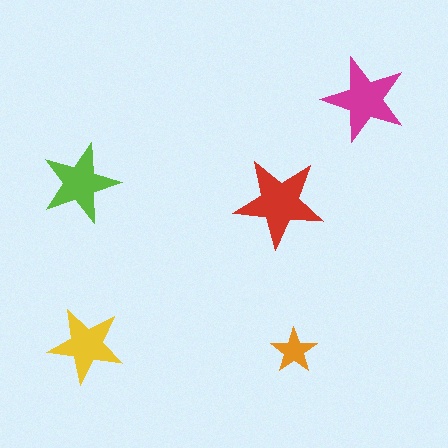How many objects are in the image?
There are 5 objects in the image.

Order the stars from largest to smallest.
the red one, the magenta one, the lime one, the yellow one, the orange one.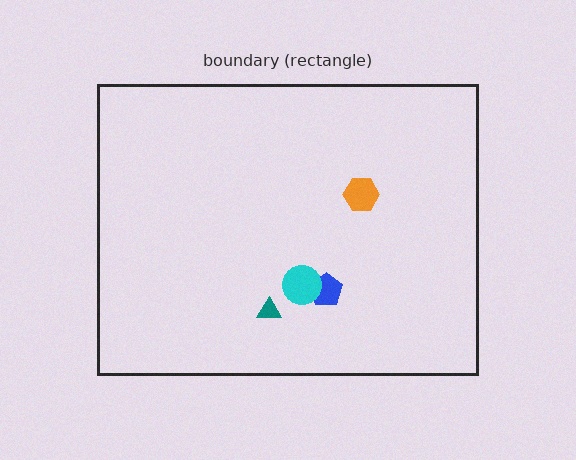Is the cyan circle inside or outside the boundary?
Inside.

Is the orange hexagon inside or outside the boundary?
Inside.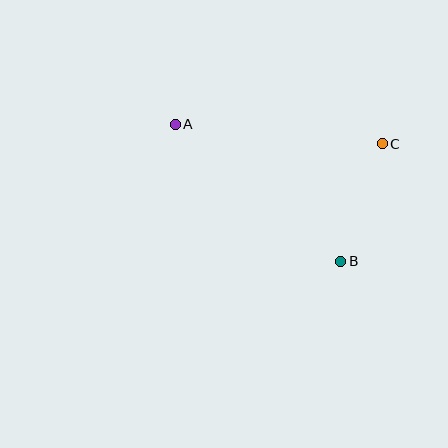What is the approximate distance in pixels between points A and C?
The distance between A and C is approximately 208 pixels.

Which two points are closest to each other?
Points B and C are closest to each other.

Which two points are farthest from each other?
Points A and B are farthest from each other.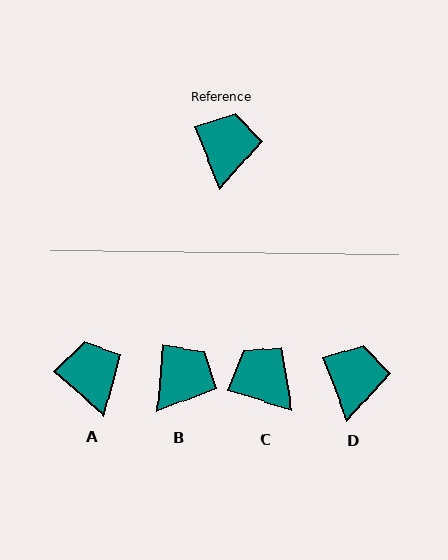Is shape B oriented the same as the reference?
No, it is off by about 26 degrees.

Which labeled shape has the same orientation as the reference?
D.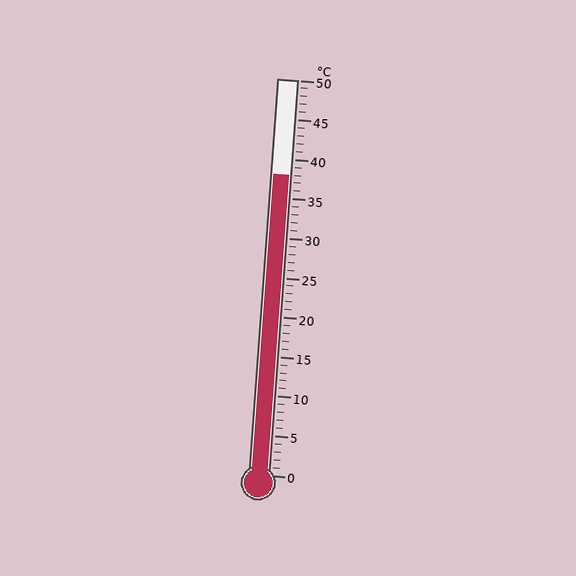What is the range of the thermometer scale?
The thermometer scale ranges from 0°C to 50°C.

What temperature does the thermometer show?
The thermometer shows approximately 38°C.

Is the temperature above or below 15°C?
The temperature is above 15°C.